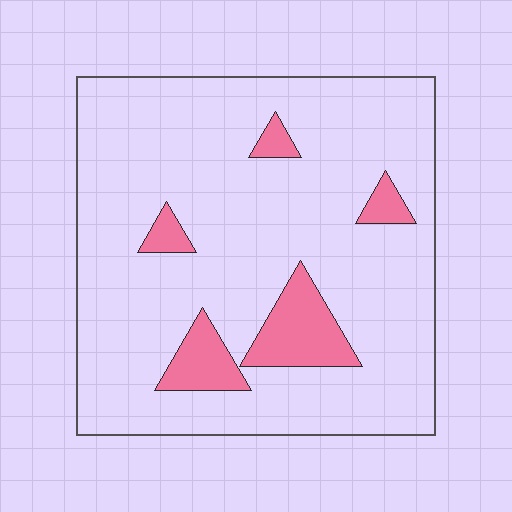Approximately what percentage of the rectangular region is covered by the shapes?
Approximately 10%.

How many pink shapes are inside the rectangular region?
5.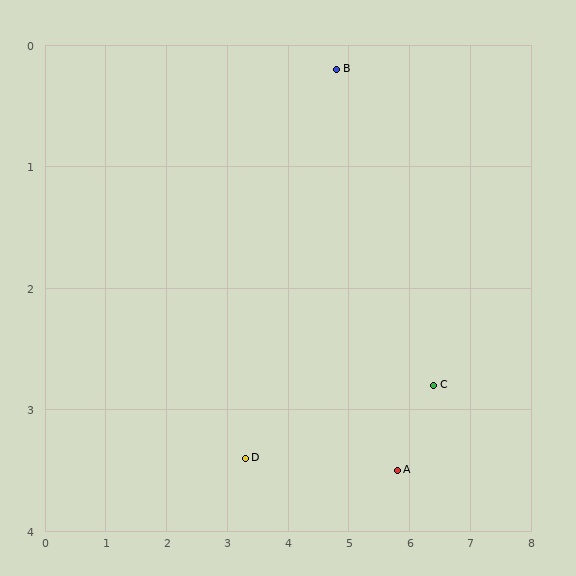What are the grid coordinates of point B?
Point B is at approximately (4.8, 0.2).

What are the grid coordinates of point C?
Point C is at approximately (6.4, 2.8).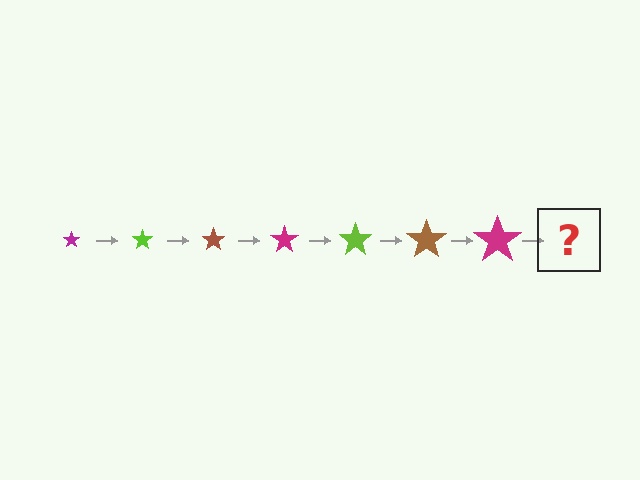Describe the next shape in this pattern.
It should be a lime star, larger than the previous one.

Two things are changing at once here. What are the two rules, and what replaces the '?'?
The two rules are that the star grows larger each step and the color cycles through magenta, lime, and brown. The '?' should be a lime star, larger than the previous one.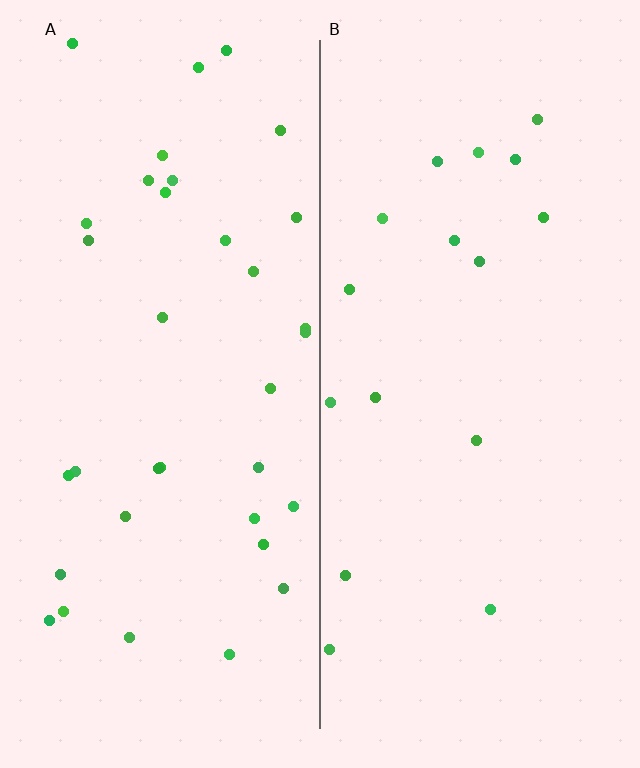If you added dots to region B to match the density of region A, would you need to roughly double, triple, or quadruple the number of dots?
Approximately double.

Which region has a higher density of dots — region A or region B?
A (the left).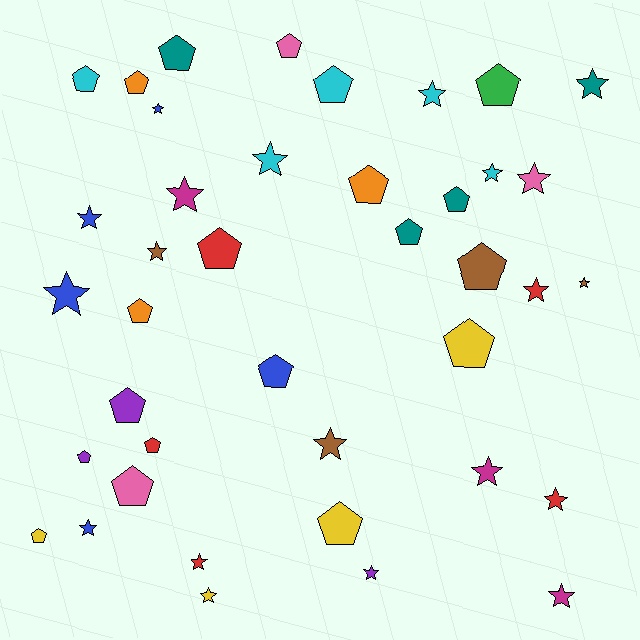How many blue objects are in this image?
There are 5 blue objects.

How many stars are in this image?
There are 20 stars.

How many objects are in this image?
There are 40 objects.